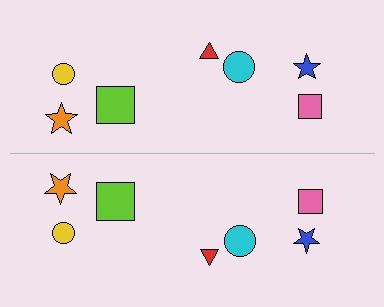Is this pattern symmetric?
Yes, this pattern has bilateral (reflection) symmetry.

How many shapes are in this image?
There are 14 shapes in this image.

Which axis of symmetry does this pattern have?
The pattern has a horizontal axis of symmetry running through the center of the image.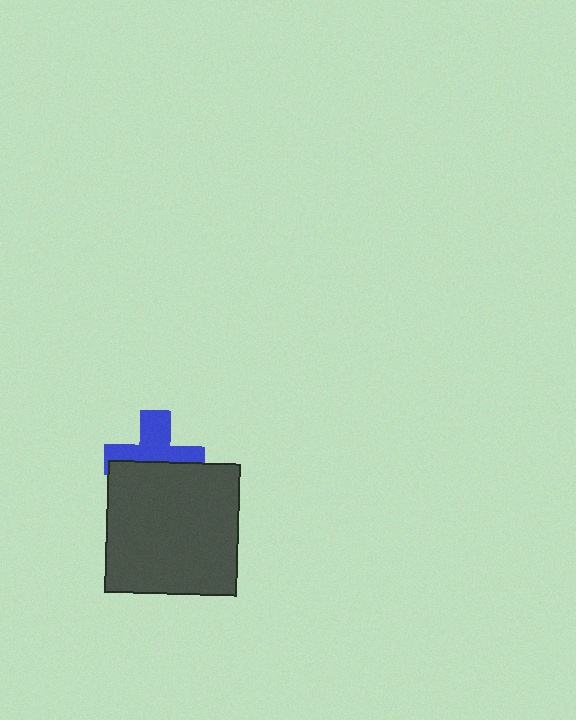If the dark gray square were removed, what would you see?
You would see the complete blue cross.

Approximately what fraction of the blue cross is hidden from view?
Roughly 47% of the blue cross is hidden behind the dark gray square.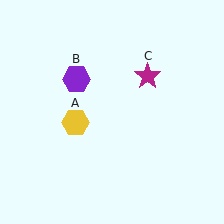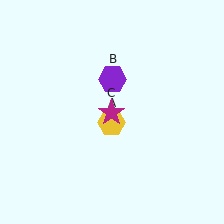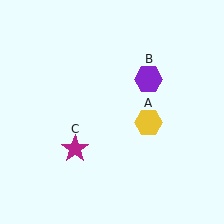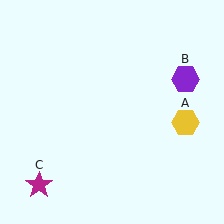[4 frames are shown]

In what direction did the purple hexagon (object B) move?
The purple hexagon (object B) moved right.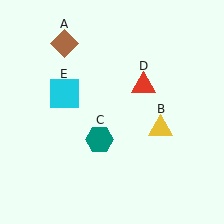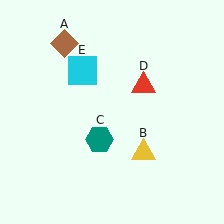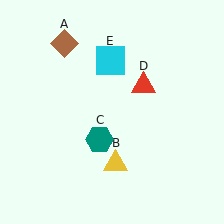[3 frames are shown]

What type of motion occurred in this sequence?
The yellow triangle (object B), cyan square (object E) rotated clockwise around the center of the scene.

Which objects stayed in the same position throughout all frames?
Brown diamond (object A) and teal hexagon (object C) and red triangle (object D) remained stationary.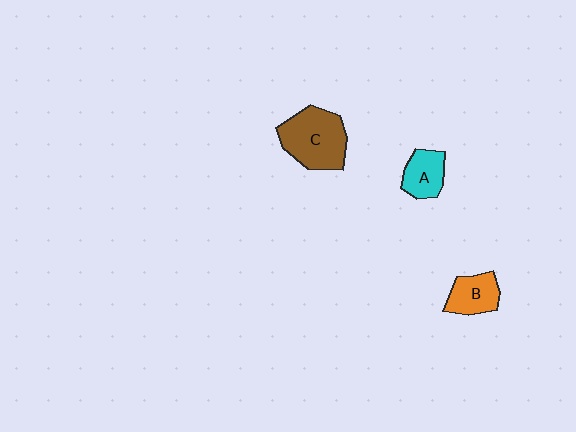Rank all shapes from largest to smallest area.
From largest to smallest: C (brown), B (orange), A (cyan).